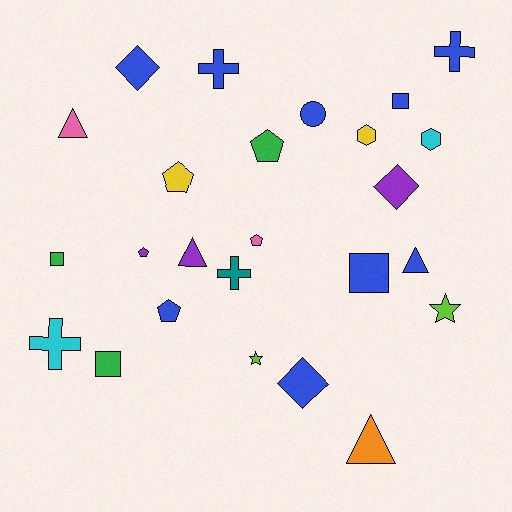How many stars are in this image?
There are 2 stars.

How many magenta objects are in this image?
There are no magenta objects.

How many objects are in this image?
There are 25 objects.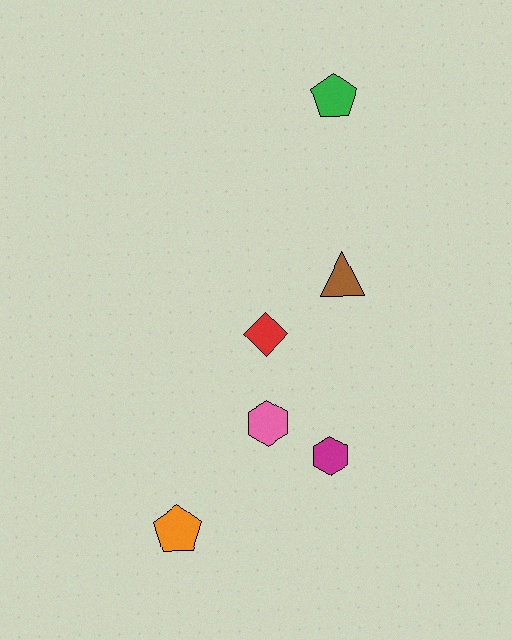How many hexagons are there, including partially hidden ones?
There are 2 hexagons.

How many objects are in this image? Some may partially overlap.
There are 6 objects.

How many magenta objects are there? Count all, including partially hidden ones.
There is 1 magenta object.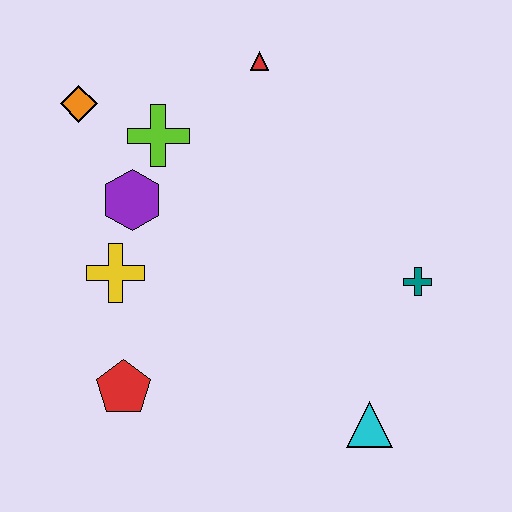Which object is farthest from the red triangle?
The cyan triangle is farthest from the red triangle.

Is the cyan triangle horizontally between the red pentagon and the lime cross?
No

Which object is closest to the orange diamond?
The lime cross is closest to the orange diamond.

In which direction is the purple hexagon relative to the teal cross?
The purple hexagon is to the left of the teal cross.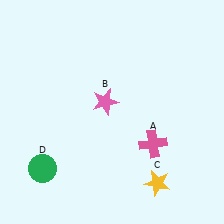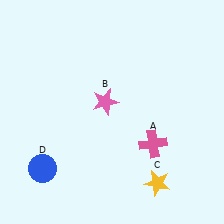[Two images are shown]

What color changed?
The circle (D) changed from green in Image 1 to blue in Image 2.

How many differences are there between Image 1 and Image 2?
There is 1 difference between the two images.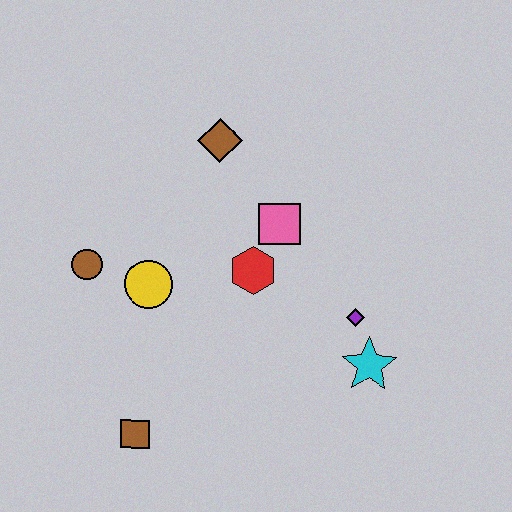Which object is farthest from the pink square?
The brown square is farthest from the pink square.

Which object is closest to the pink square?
The red hexagon is closest to the pink square.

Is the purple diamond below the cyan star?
No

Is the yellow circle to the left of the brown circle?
No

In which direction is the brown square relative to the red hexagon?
The brown square is below the red hexagon.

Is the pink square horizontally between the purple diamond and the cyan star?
No